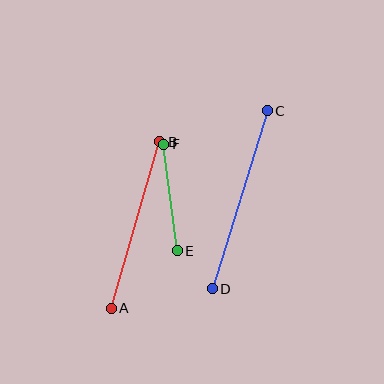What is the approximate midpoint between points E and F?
The midpoint is at approximately (170, 198) pixels.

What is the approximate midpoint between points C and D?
The midpoint is at approximately (240, 200) pixels.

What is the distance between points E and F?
The distance is approximately 107 pixels.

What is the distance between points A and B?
The distance is approximately 174 pixels.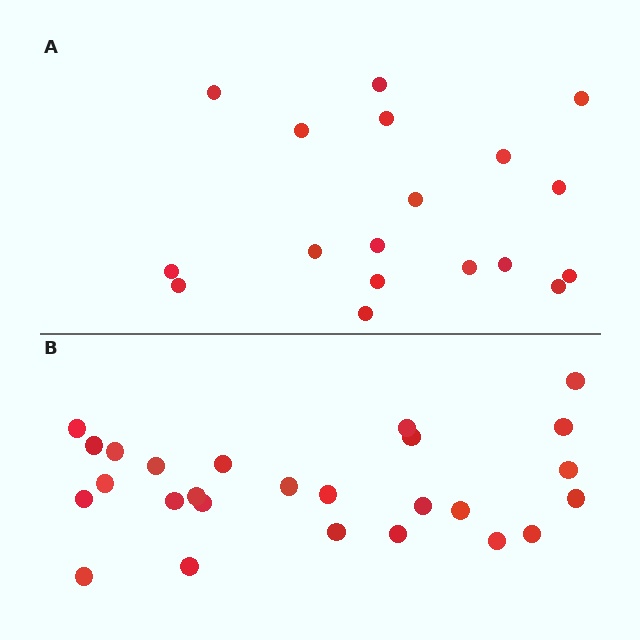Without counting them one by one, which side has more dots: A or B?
Region B (the bottom region) has more dots.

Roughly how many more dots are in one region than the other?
Region B has roughly 8 or so more dots than region A.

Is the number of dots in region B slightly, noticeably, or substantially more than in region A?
Region B has noticeably more, but not dramatically so. The ratio is roughly 1.4 to 1.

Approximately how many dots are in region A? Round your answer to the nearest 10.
About 20 dots. (The exact count is 18, which rounds to 20.)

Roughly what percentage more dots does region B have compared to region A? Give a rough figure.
About 45% more.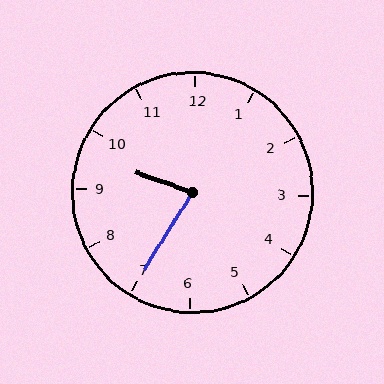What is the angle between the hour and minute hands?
Approximately 78 degrees.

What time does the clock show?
9:35.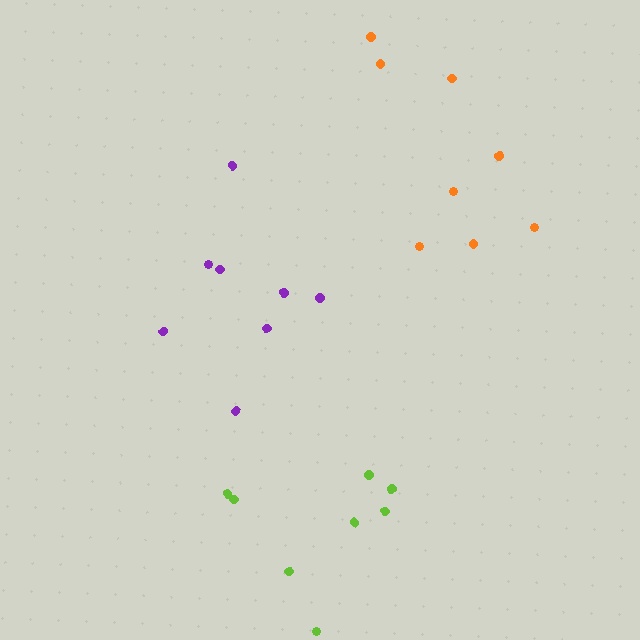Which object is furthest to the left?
The purple cluster is leftmost.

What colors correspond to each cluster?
The clusters are colored: purple, lime, orange.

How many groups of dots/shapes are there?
There are 3 groups.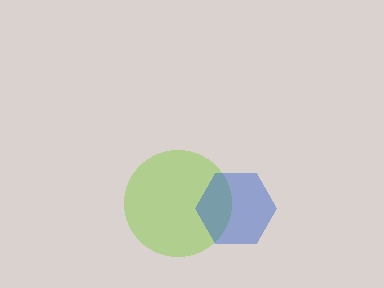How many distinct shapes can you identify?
There are 2 distinct shapes: a lime circle, a blue hexagon.